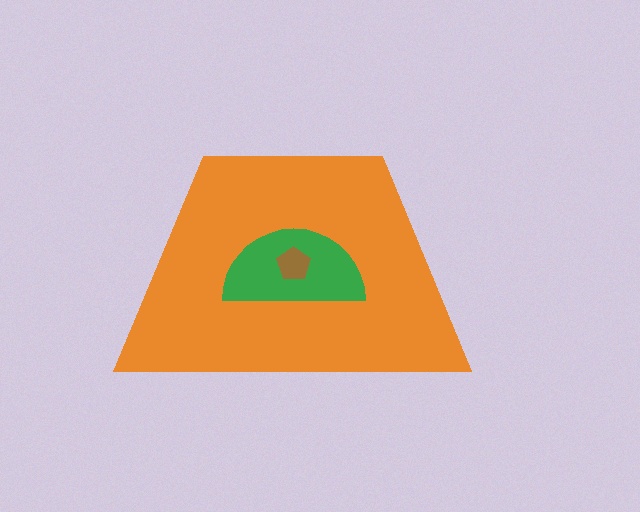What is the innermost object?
The brown pentagon.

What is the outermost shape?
The orange trapezoid.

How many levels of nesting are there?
3.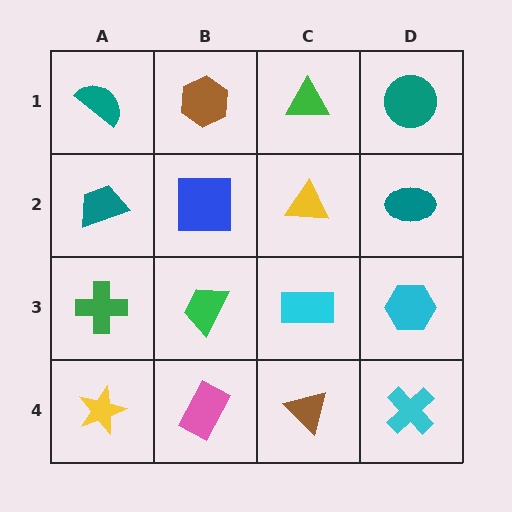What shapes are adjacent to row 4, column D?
A cyan hexagon (row 3, column D), a brown triangle (row 4, column C).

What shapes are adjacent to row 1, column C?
A yellow triangle (row 2, column C), a brown hexagon (row 1, column B), a teal circle (row 1, column D).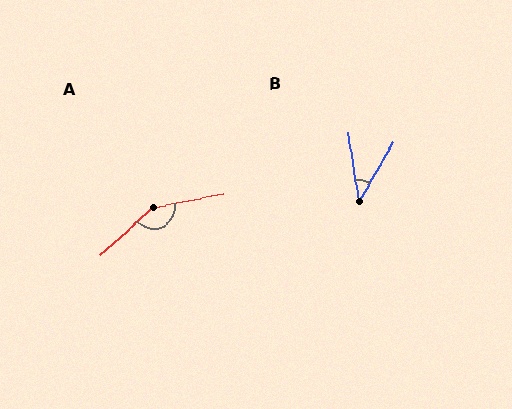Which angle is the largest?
A, at approximately 149 degrees.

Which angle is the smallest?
B, at approximately 38 degrees.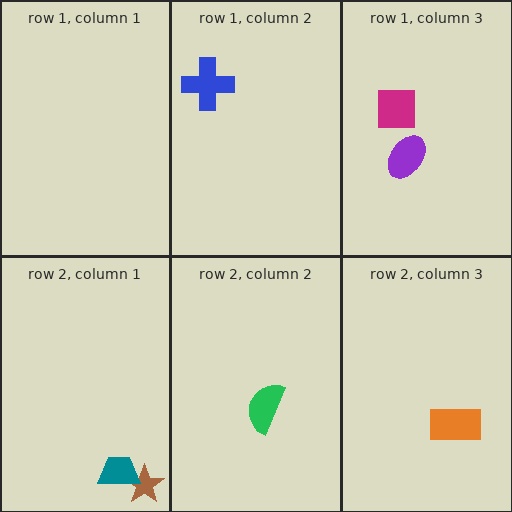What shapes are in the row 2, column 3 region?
The orange rectangle.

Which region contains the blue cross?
The row 1, column 2 region.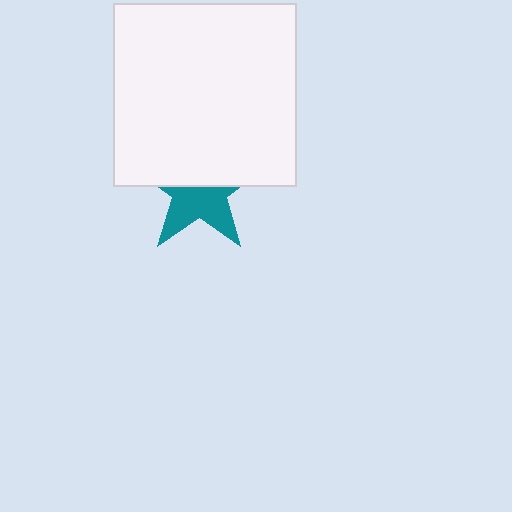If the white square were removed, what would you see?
You would see the complete teal star.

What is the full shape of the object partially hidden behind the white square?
The partially hidden object is a teal star.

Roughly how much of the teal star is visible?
About half of it is visible (roughly 49%).